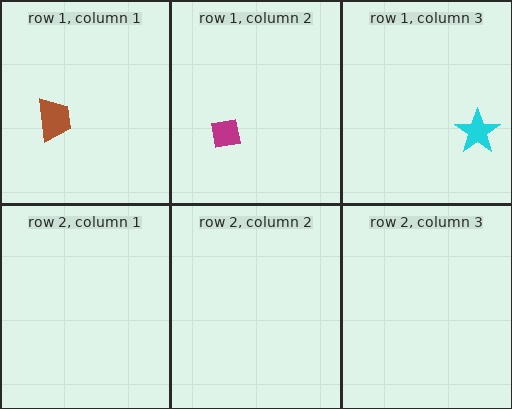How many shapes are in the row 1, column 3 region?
1.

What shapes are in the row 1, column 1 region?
The brown trapezoid.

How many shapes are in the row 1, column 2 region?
1.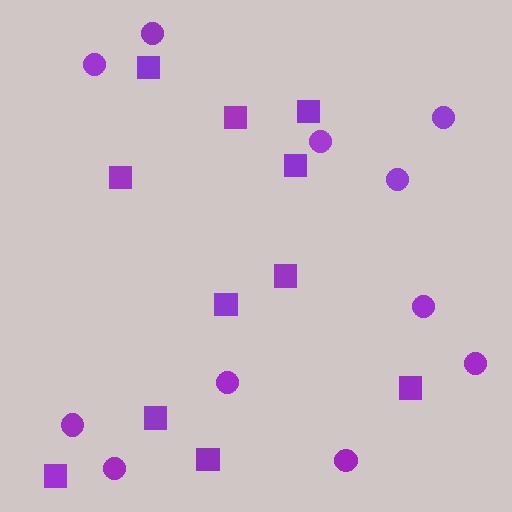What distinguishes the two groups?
There are 2 groups: one group of squares (11) and one group of circles (11).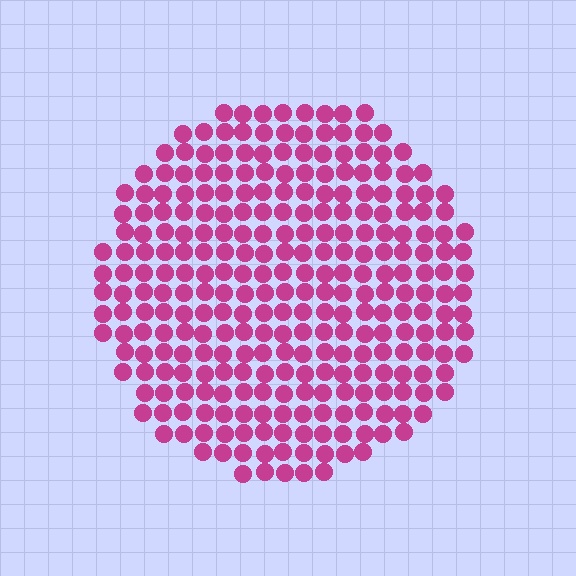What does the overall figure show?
The overall figure shows a circle.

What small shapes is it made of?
It is made of small circles.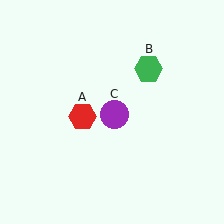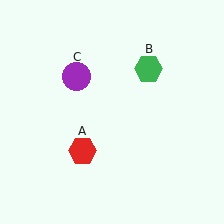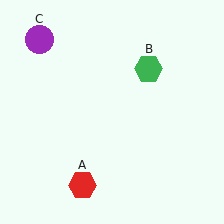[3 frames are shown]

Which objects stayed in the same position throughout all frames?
Green hexagon (object B) remained stationary.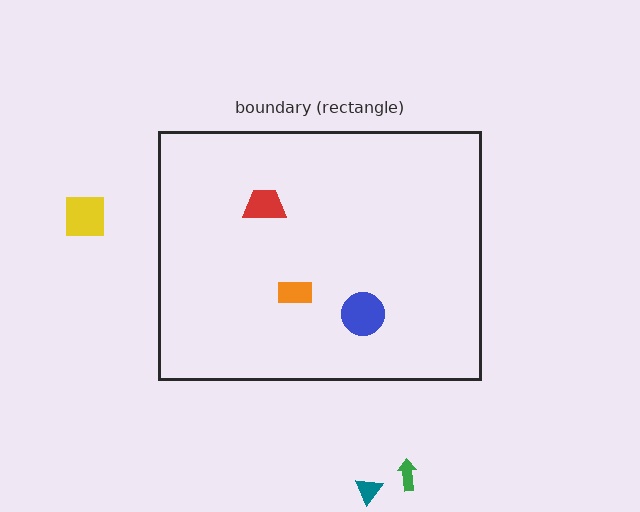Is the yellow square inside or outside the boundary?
Outside.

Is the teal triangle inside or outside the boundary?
Outside.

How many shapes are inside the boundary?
3 inside, 3 outside.